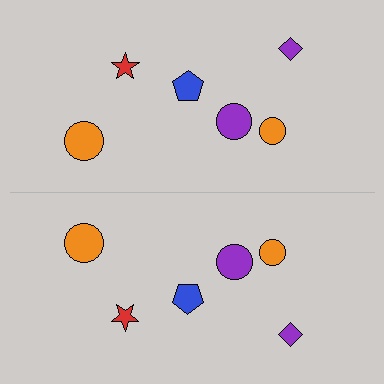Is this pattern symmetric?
Yes, this pattern has bilateral (reflection) symmetry.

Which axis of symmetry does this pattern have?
The pattern has a horizontal axis of symmetry running through the center of the image.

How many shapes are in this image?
There are 12 shapes in this image.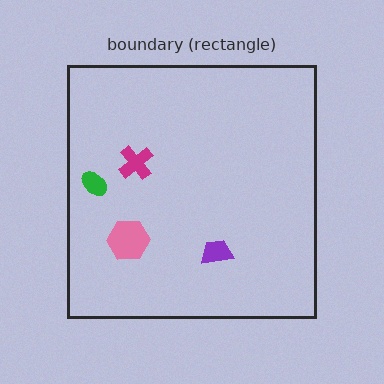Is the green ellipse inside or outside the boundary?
Inside.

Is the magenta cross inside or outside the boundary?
Inside.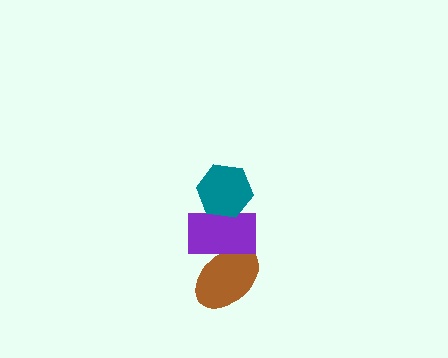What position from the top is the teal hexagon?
The teal hexagon is 1st from the top.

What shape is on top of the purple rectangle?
The teal hexagon is on top of the purple rectangle.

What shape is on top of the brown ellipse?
The purple rectangle is on top of the brown ellipse.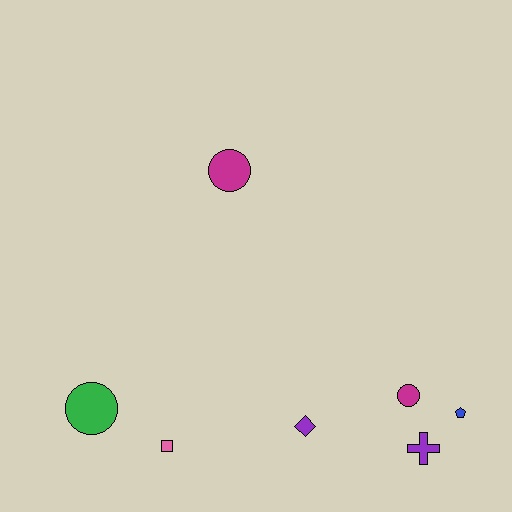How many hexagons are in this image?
There are no hexagons.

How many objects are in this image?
There are 7 objects.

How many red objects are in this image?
There are no red objects.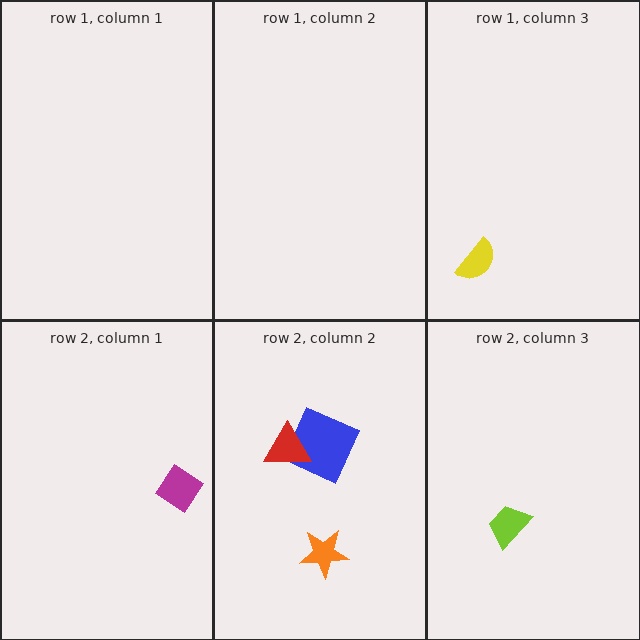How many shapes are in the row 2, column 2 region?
3.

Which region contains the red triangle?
The row 2, column 2 region.